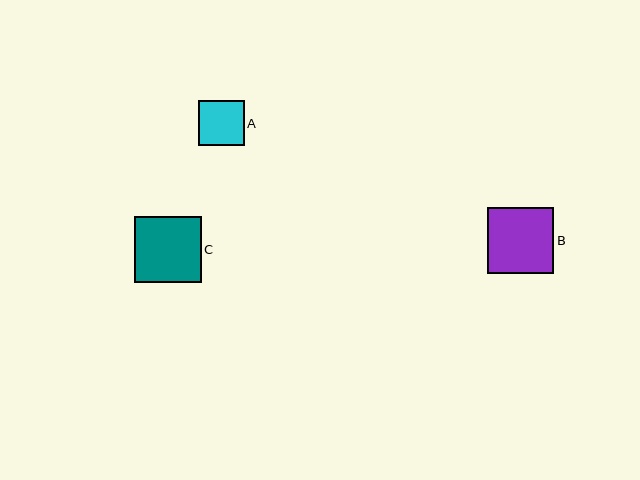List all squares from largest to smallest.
From largest to smallest: C, B, A.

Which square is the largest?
Square C is the largest with a size of approximately 67 pixels.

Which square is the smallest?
Square A is the smallest with a size of approximately 45 pixels.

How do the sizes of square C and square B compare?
Square C and square B are approximately the same size.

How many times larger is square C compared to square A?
Square C is approximately 1.5 times the size of square A.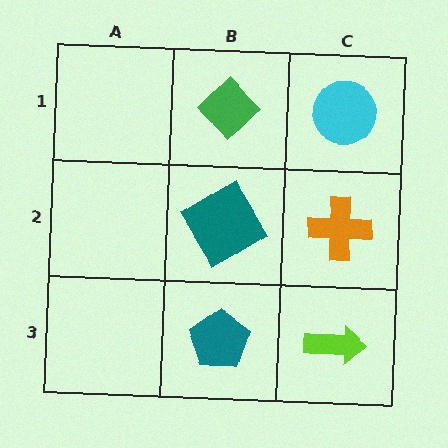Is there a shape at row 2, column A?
No, that cell is empty.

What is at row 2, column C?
An orange cross.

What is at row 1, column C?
A cyan circle.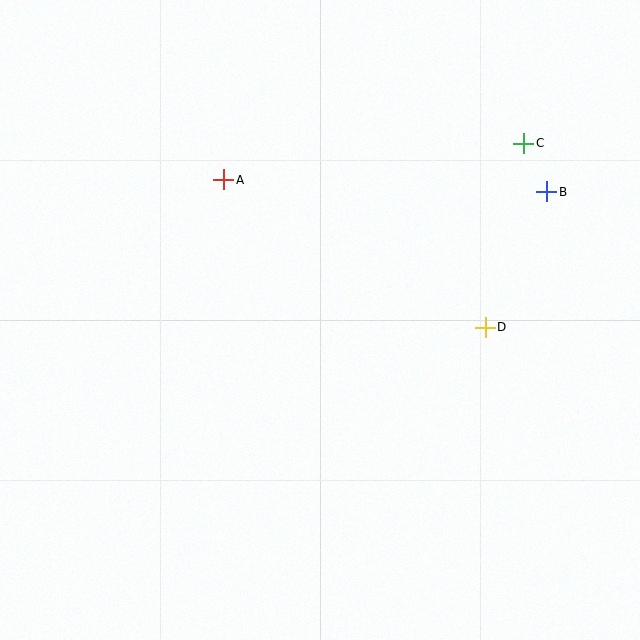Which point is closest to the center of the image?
Point D at (485, 327) is closest to the center.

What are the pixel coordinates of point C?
Point C is at (524, 143).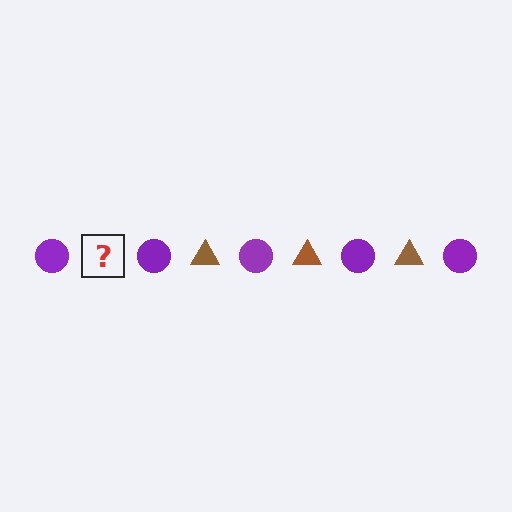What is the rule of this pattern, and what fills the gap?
The rule is that the pattern alternates between purple circle and brown triangle. The gap should be filled with a brown triangle.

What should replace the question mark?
The question mark should be replaced with a brown triangle.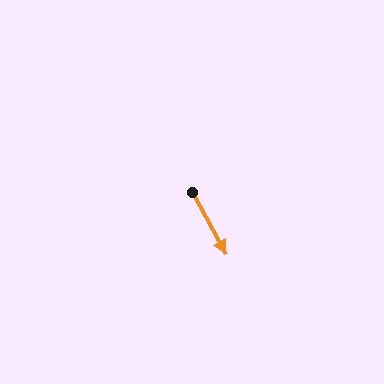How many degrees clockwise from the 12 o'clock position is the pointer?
Approximately 151 degrees.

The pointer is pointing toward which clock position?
Roughly 5 o'clock.